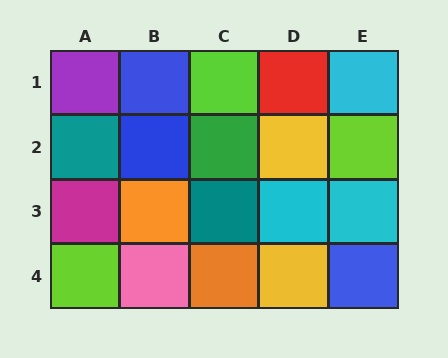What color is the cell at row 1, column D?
Red.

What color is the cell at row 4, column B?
Pink.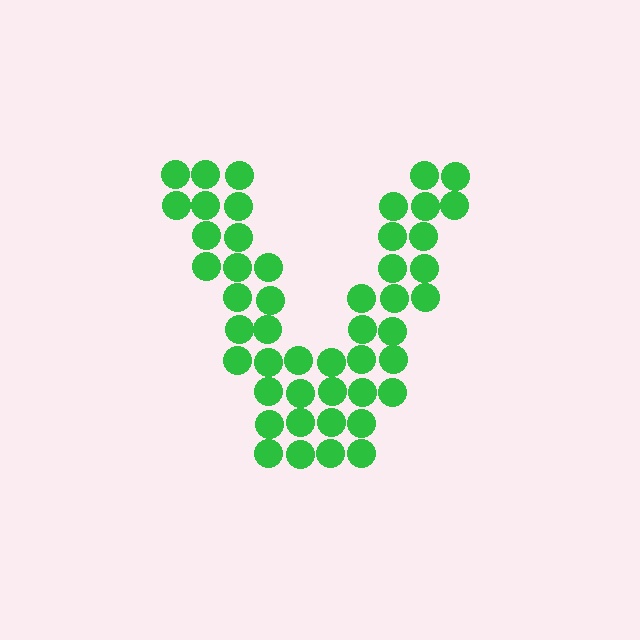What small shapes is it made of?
It is made of small circles.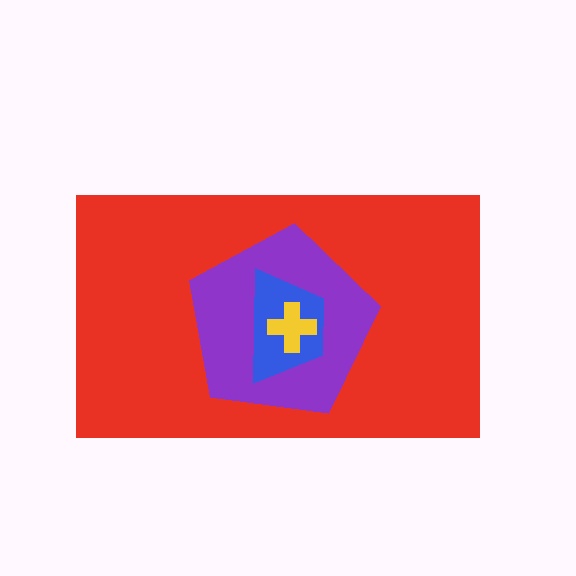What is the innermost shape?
The yellow cross.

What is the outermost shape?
The red rectangle.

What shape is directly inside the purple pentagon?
The blue trapezoid.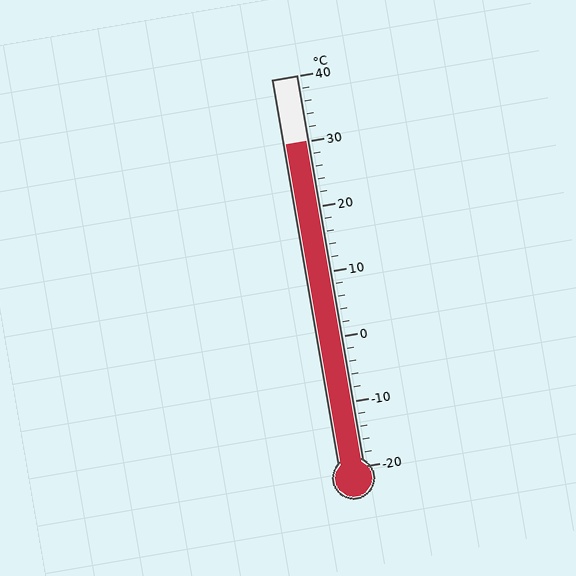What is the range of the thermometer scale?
The thermometer scale ranges from -20°C to 40°C.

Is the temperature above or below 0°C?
The temperature is above 0°C.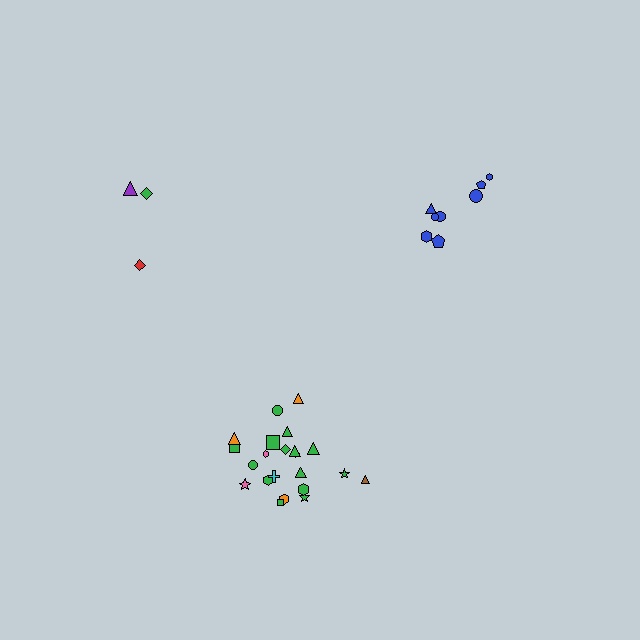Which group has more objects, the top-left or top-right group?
The top-right group.